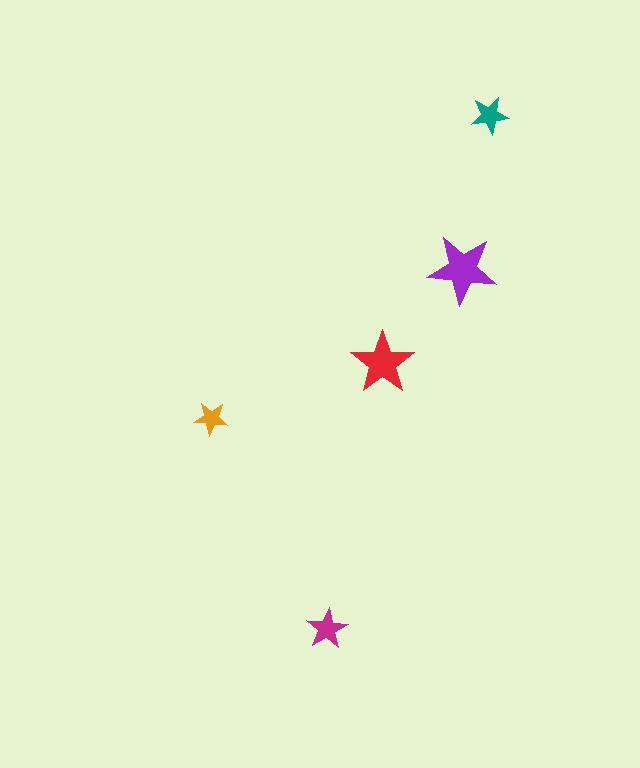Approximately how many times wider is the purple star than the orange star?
About 2 times wider.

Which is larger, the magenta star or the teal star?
The magenta one.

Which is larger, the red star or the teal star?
The red one.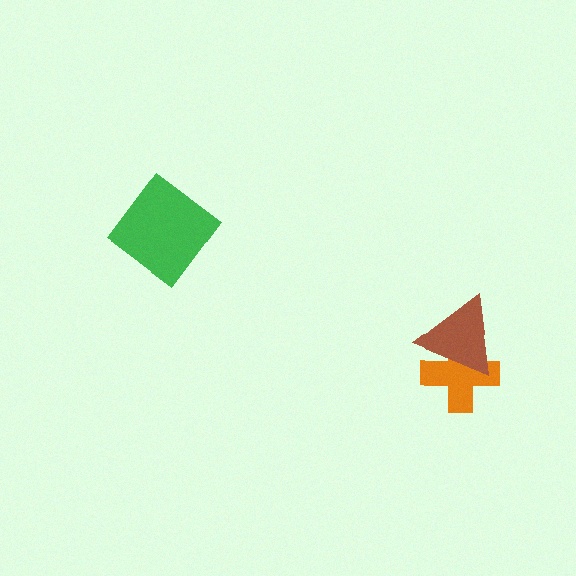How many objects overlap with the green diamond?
0 objects overlap with the green diamond.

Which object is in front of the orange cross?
The brown triangle is in front of the orange cross.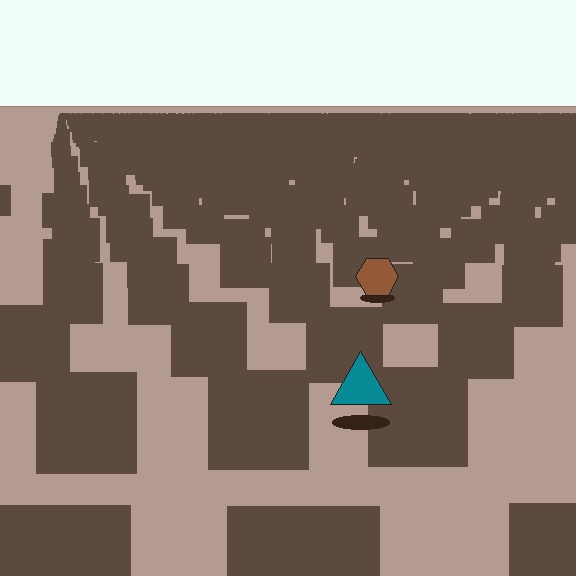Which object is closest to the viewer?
The teal triangle is closest. The texture marks near it are larger and more spread out.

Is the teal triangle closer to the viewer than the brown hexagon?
Yes. The teal triangle is closer — you can tell from the texture gradient: the ground texture is coarser near it.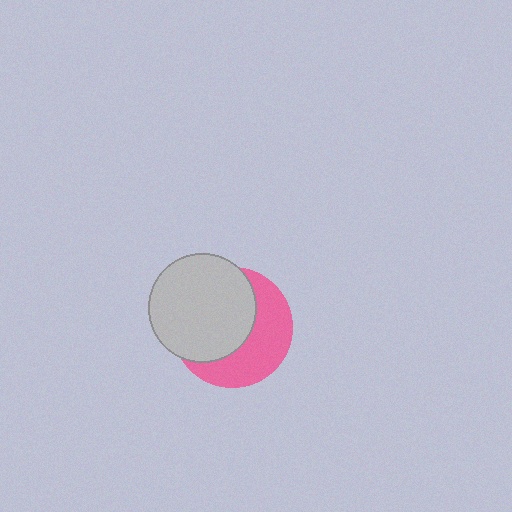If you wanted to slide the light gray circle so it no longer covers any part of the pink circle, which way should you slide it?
Slide it toward the upper-left — that is the most direct way to separate the two shapes.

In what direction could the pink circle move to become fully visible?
The pink circle could move toward the lower-right. That would shift it out from behind the light gray circle entirely.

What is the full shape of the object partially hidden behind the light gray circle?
The partially hidden object is a pink circle.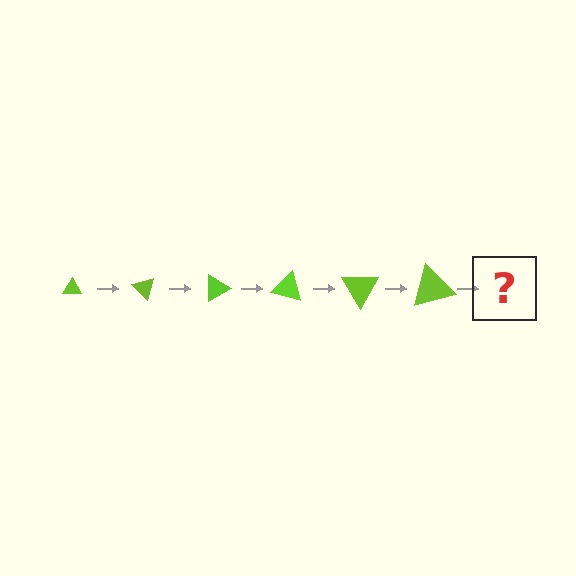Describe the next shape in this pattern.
It should be a triangle, larger than the previous one and rotated 270 degrees from the start.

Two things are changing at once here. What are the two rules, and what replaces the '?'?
The two rules are that the triangle grows larger each step and it rotates 45 degrees each step. The '?' should be a triangle, larger than the previous one and rotated 270 degrees from the start.